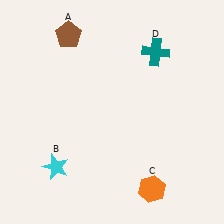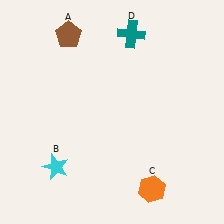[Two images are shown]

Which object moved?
The teal cross (D) moved left.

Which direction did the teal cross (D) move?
The teal cross (D) moved left.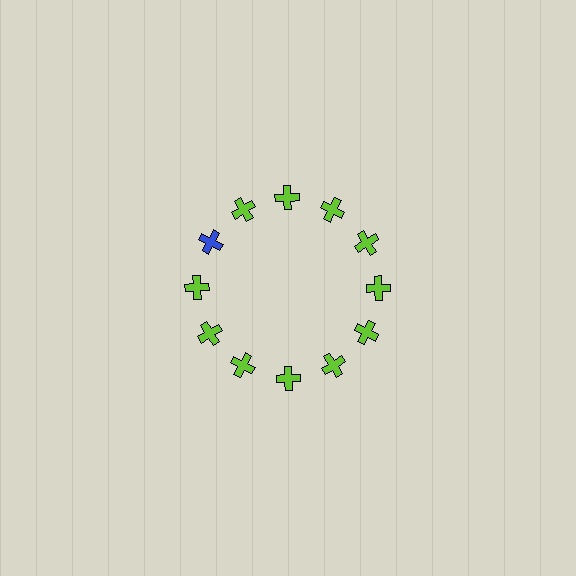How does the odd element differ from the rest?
It has a different color: blue instead of lime.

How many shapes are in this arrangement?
There are 12 shapes arranged in a ring pattern.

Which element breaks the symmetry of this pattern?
The blue cross at roughly the 10 o'clock position breaks the symmetry. All other shapes are lime crosses.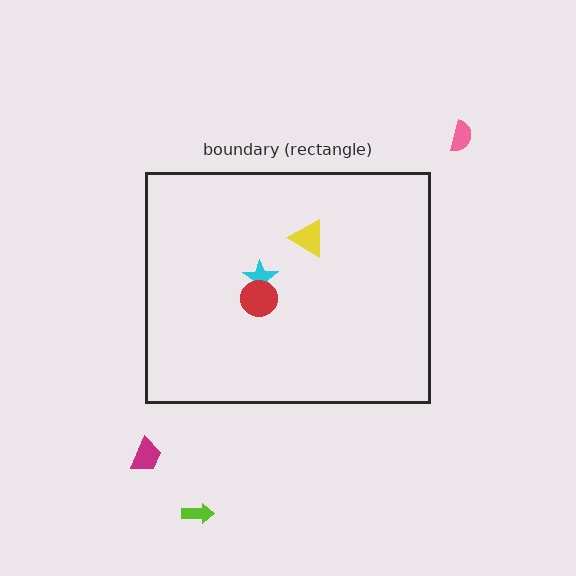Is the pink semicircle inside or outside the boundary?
Outside.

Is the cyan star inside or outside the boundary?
Inside.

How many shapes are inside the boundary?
3 inside, 3 outside.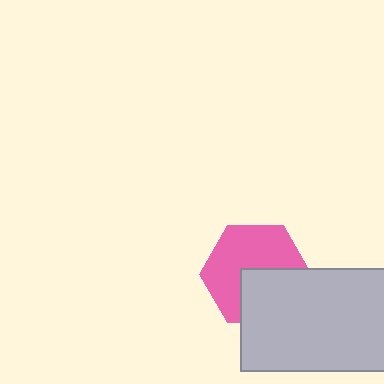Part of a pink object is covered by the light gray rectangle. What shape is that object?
It is a hexagon.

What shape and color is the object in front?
The object in front is a light gray rectangle.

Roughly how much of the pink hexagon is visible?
About half of it is visible (roughly 60%).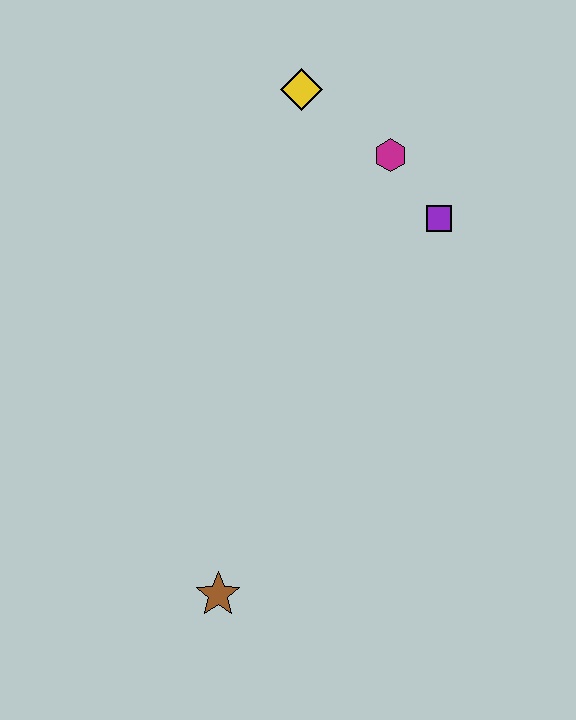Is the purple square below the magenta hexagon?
Yes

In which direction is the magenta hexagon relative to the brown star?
The magenta hexagon is above the brown star.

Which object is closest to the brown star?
The purple square is closest to the brown star.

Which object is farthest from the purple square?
The brown star is farthest from the purple square.